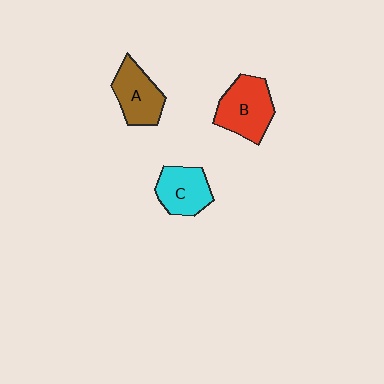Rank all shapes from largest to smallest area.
From largest to smallest: B (red), A (brown), C (cyan).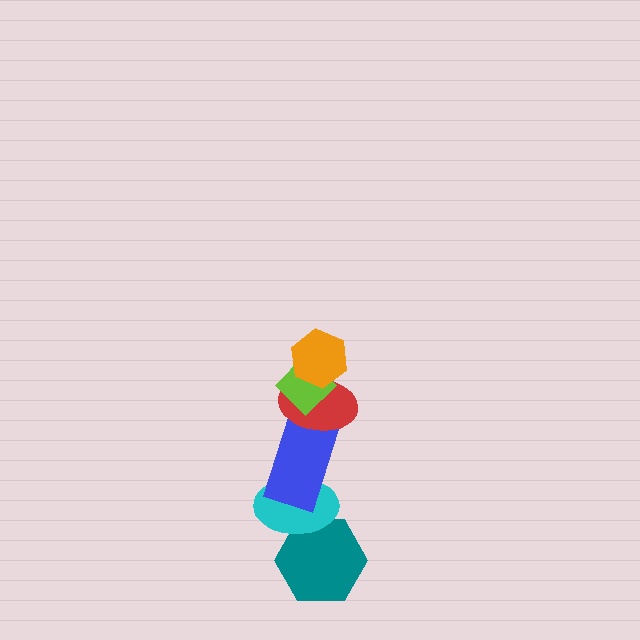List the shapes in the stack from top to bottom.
From top to bottom: the orange hexagon, the lime diamond, the red ellipse, the blue rectangle, the cyan ellipse, the teal hexagon.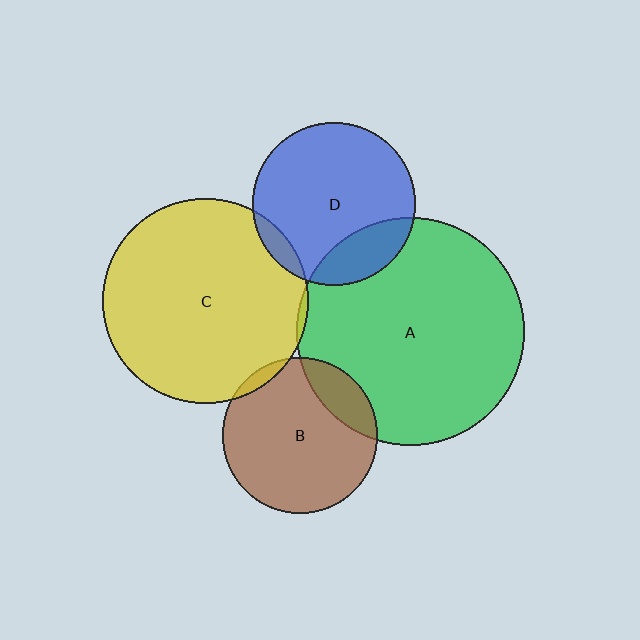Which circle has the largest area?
Circle A (green).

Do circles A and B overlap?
Yes.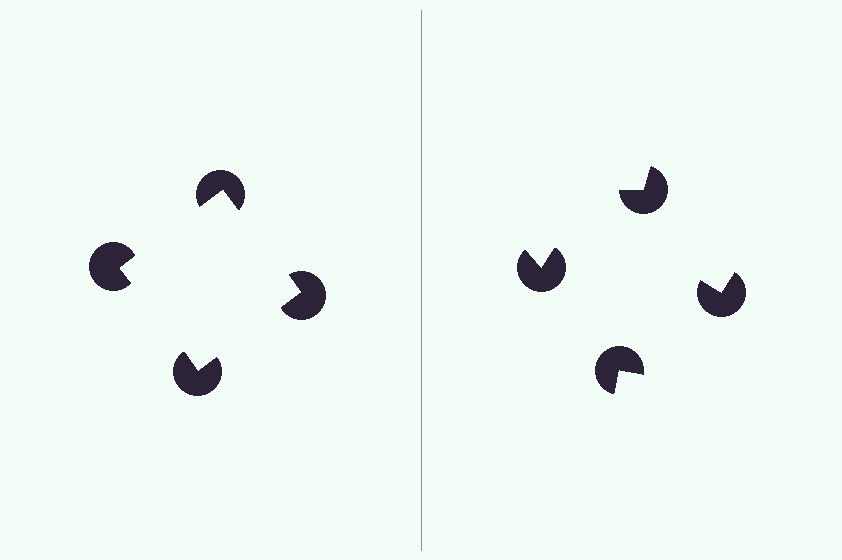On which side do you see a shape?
An illusory square appears on the left side. On the right side the wedge cuts are rotated, so no coherent shape forms.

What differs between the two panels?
The pac-man discs are positioned identically on both sides; only the wedge orientations differ. On the left they align to a square; on the right they are misaligned.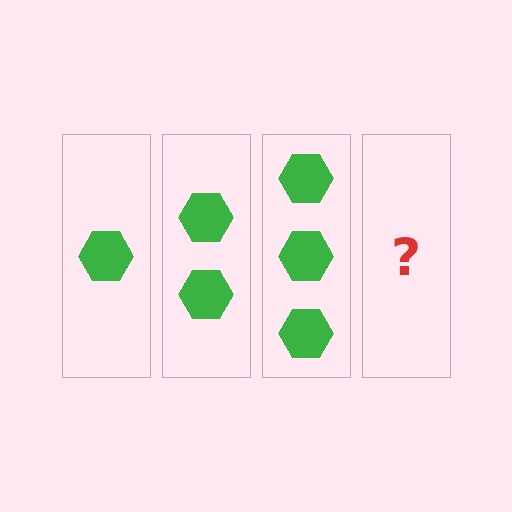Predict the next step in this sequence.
The next step is 4 hexagons.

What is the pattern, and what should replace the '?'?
The pattern is that each step adds one more hexagon. The '?' should be 4 hexagons.